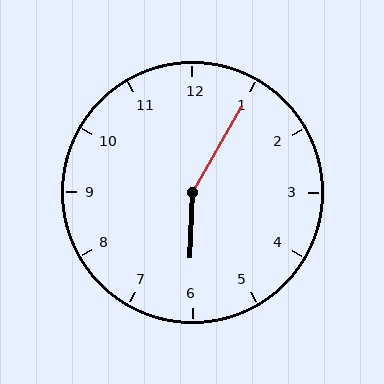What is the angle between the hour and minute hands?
Approximately 152 degrees.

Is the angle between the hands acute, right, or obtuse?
It is obtuse.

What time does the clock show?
6:05.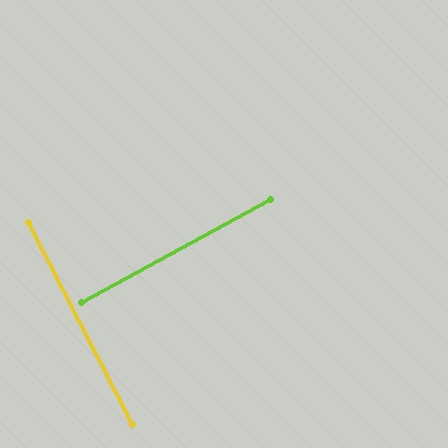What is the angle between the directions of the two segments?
Approximately 89 degrees.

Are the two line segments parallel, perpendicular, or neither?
Perpendicular — they meet at approximately 89°.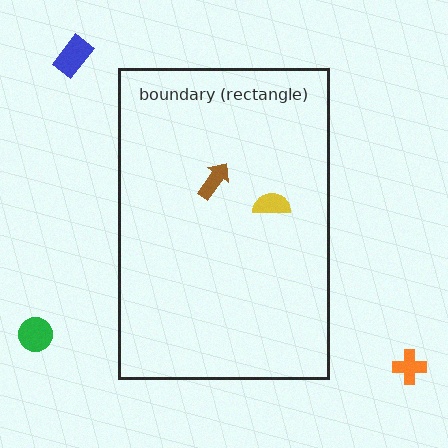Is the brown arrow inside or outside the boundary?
Inside.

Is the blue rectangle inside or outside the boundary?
Outside.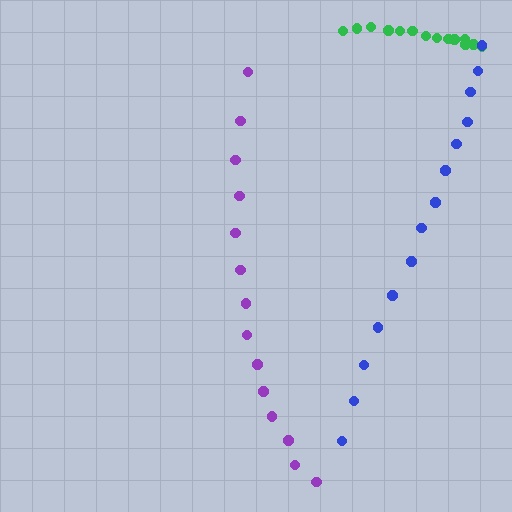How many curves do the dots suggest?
There are 3 distinct paths.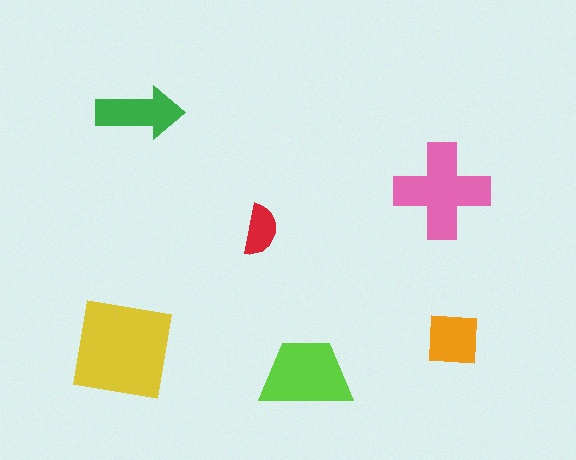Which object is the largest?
The yellow square.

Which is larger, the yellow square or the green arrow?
The yellow square.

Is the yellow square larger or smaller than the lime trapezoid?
Larger.